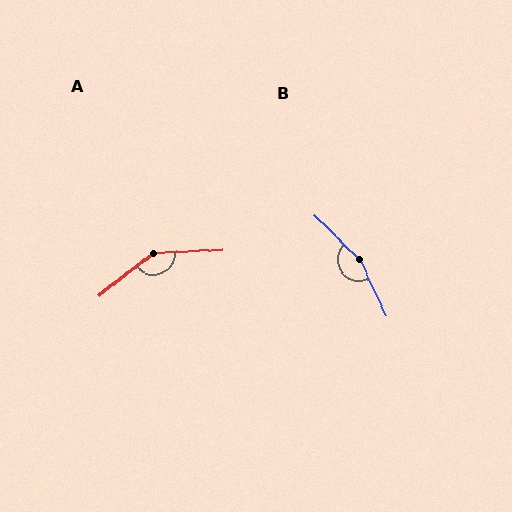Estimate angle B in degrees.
Approximately 160 degrees.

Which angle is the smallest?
A, at approximately 145 degrees.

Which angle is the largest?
B, at approximately 160 degrees.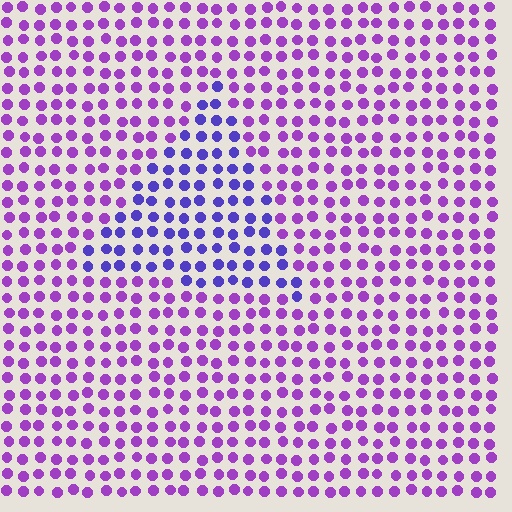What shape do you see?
I see a triangle.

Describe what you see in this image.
The image is filled with small purple elements in a uniform arrangement. A triangle-shaped region is visible where the elements are tinted to a slightly different hue, forming a subtle color boundary.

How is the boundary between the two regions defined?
The boundary is defined purely by a slight shift in hue (about 35 degrees). Spacing, size, and orientation are identical on both sides.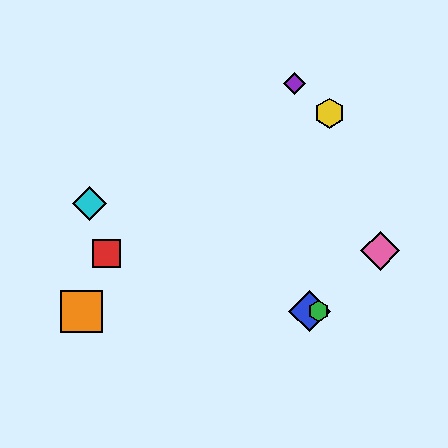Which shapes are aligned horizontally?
The blue diamond, the green hexagon, the orange square are aligned horizontally.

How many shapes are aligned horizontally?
3 shapes (the blue diamond, the green hexagon, the orange square) are aligned horizontally.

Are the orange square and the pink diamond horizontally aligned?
No, the orange square is at y≈311 and the pink diamond is at y≈251.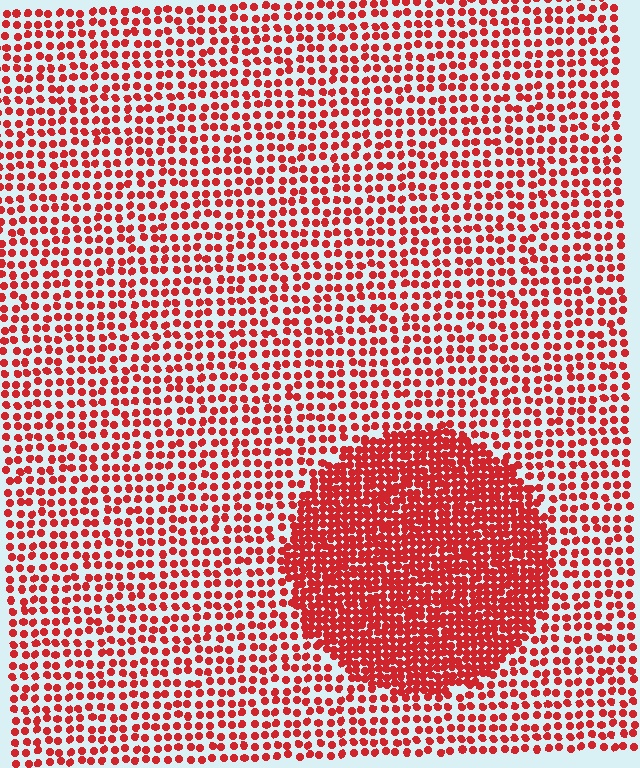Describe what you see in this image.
The image contains small red elements arranged at two different densities. A circle-shaped region is visible where the elements are more densely packed than the surrounding area.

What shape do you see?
I see a circle.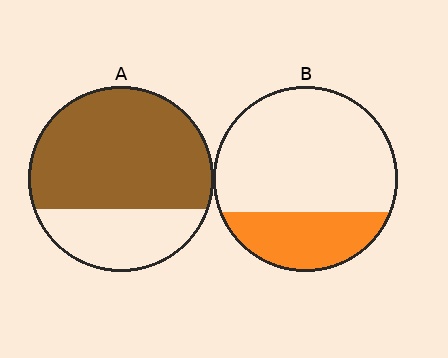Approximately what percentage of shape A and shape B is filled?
A is approximately 70% and B is approximately 30%.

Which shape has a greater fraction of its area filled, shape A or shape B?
Shape A.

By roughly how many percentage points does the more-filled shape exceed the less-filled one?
By roughly 40 percentage points (A over B).